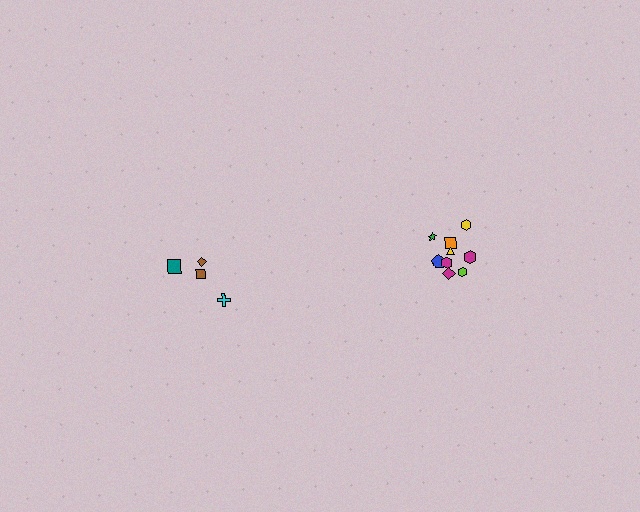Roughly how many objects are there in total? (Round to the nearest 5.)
Roughly 15 objects in total.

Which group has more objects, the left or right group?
The right group.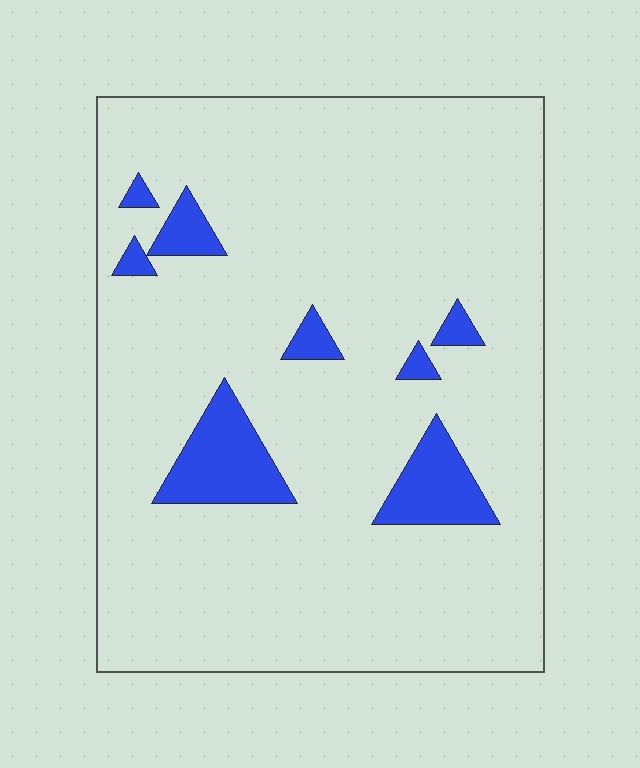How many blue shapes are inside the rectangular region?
8.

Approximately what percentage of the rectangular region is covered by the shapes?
Approximately 10%.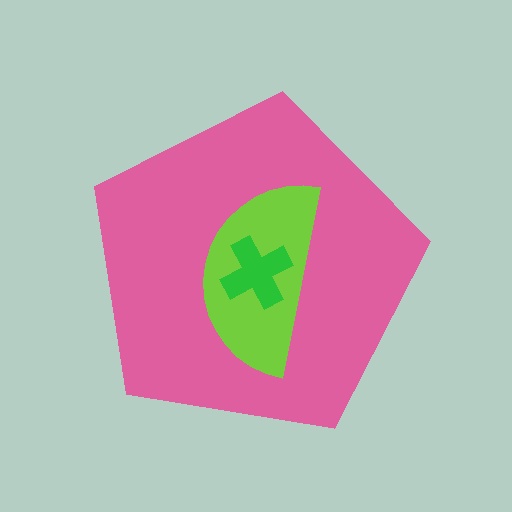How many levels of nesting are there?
3.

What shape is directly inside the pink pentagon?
The lime semicircle.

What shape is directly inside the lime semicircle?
The green cross.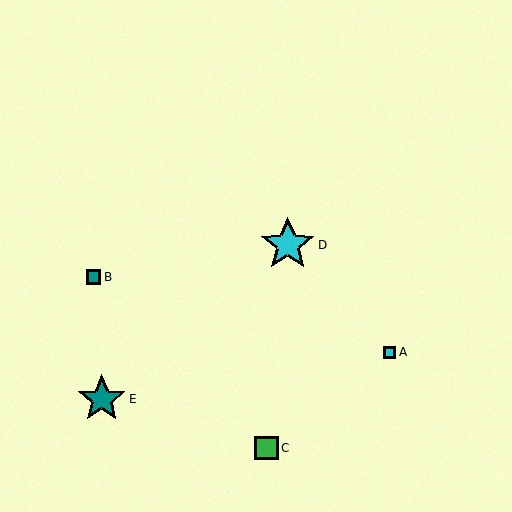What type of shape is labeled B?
Shape B is a teal square.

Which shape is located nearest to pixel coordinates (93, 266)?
The teal square (labeled B) at (94, 277) is nearest to that location.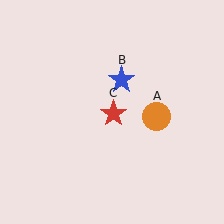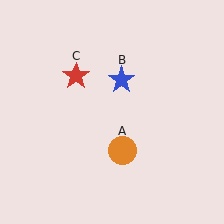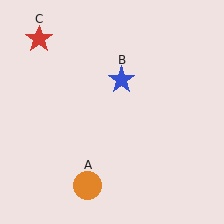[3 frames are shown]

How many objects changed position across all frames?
2 objects changed position: orange circle (object A), red star (object C).